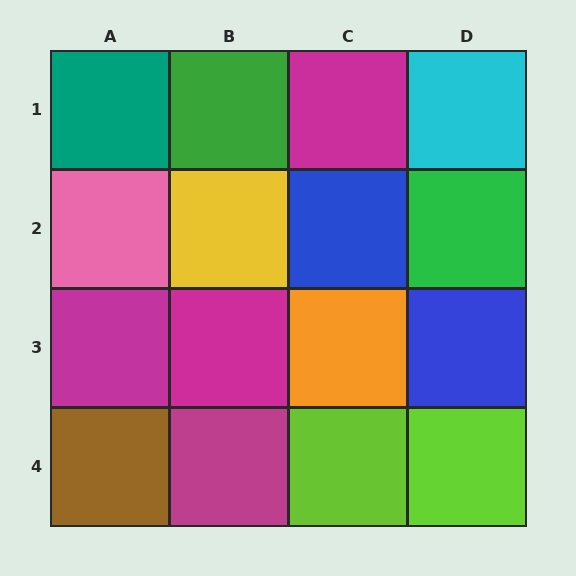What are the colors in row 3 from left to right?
Magenta, magenta, orange, blue.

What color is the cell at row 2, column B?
Yellow.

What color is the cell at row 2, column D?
Green.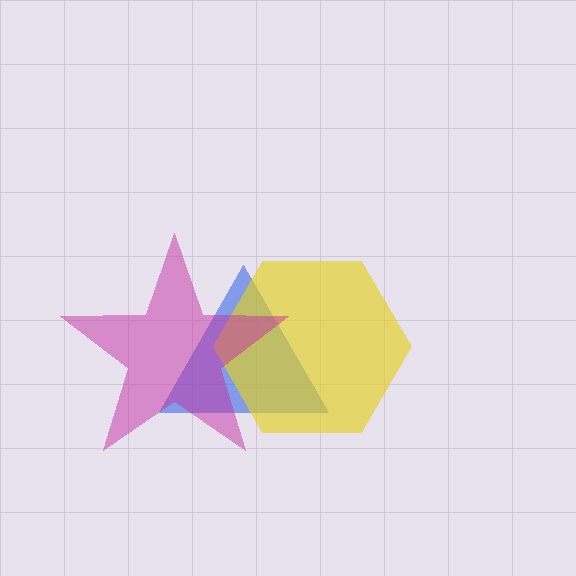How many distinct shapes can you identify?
There are 3 distinct shapes: a blue triangle, a yellow hexagon, a magenta star.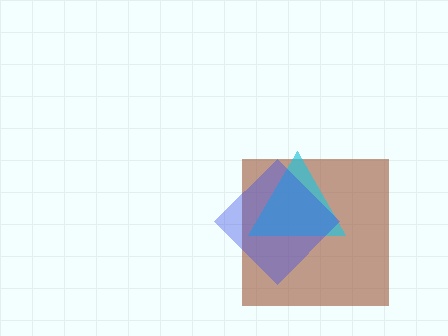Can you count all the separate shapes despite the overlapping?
Yes, there are 3 separate shapes.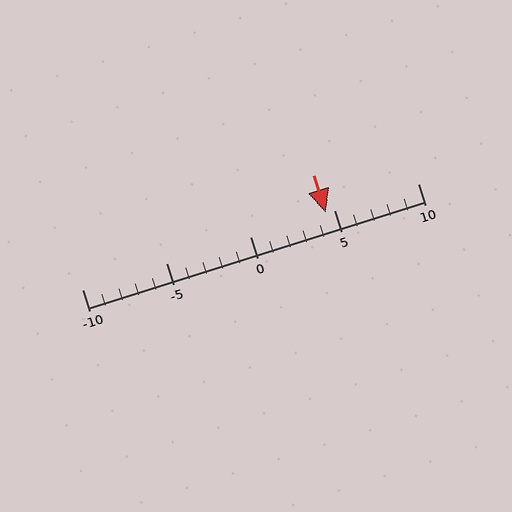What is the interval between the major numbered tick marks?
The major tick marks are spaced 5 units apart.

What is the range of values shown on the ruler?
The ruler shows values from -10 to 10.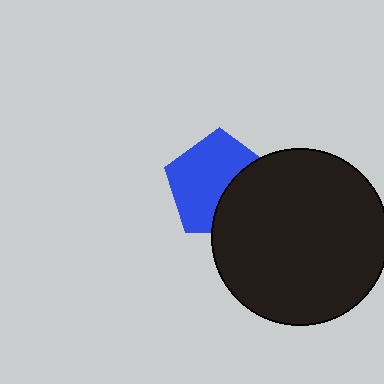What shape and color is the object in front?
The object in front is a black circle.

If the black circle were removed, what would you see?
You would see the complete blue pentagon.